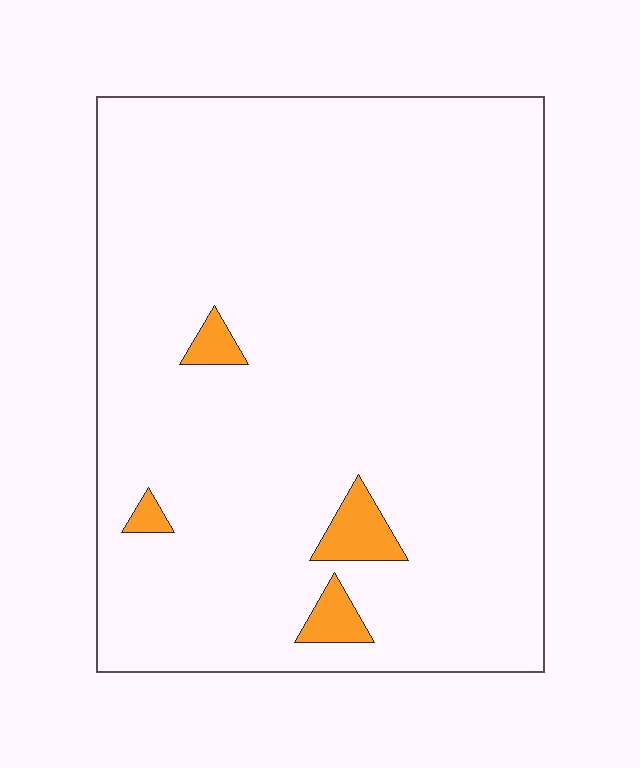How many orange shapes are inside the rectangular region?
4.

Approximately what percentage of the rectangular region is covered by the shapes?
Approximately 5%.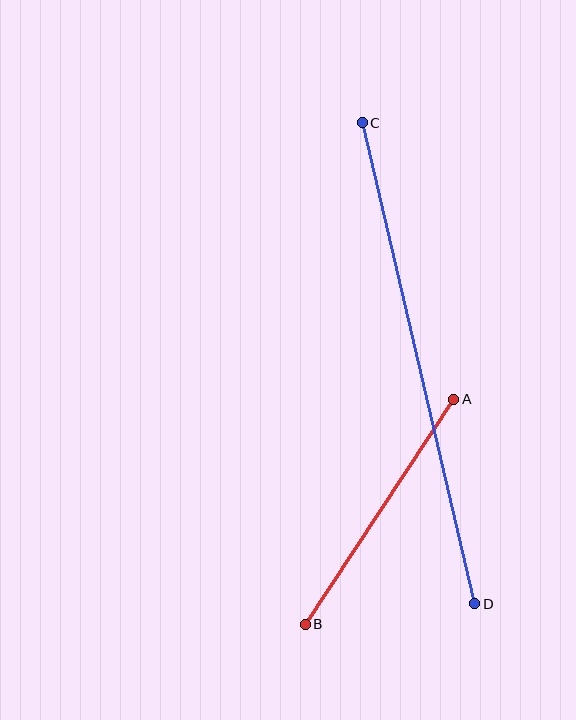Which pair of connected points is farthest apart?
Points C and D are farthest apart.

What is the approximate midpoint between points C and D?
The midpoint is at approximately (419, 363) pixels.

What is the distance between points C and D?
The distance is approximately 494 pixels.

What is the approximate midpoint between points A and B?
The midpoint is at approximately (379, 512) pixels.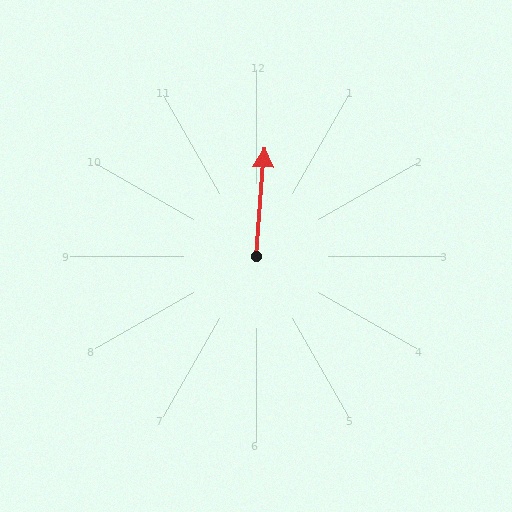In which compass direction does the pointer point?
North.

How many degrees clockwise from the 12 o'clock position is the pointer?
Approximately 4 degrees.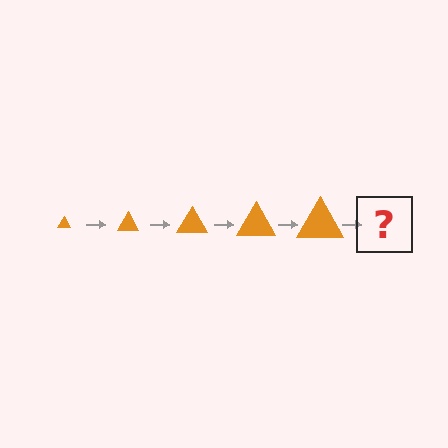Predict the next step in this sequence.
The next step is an orange triangle, larger than the previous one.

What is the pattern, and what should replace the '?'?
The pattern is that the triangle gets progressively larger each step. The '?' should be an orange triangle, larger than the previous one.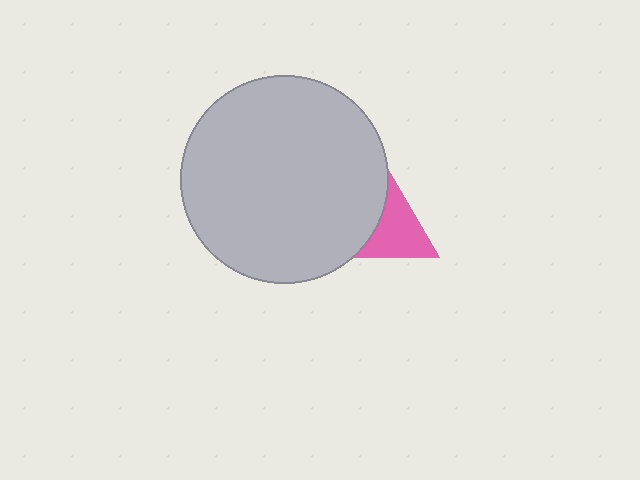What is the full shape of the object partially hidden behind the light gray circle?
The partially hidden object is a pink triangle.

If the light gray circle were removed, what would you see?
You would see the complete pink triangle.